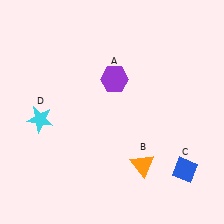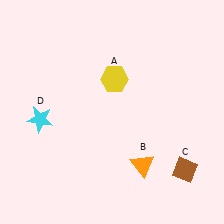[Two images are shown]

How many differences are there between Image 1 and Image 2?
There are 2 differences between the two images.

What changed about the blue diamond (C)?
In Image 1, C is blue. In Image 2, it changed to brown.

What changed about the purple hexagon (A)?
In Image 1, A is purple. In Image 2, it changed to yellow.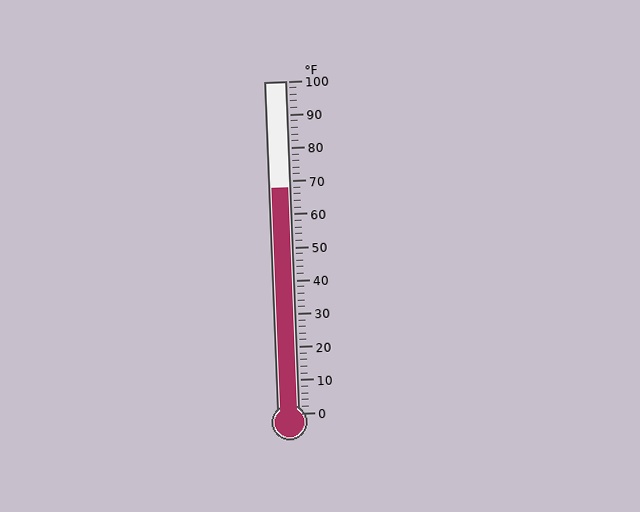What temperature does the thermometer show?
The thermometer shows approximately 68°F.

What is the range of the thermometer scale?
The thermometer scale ranges from 0°F to 100°F.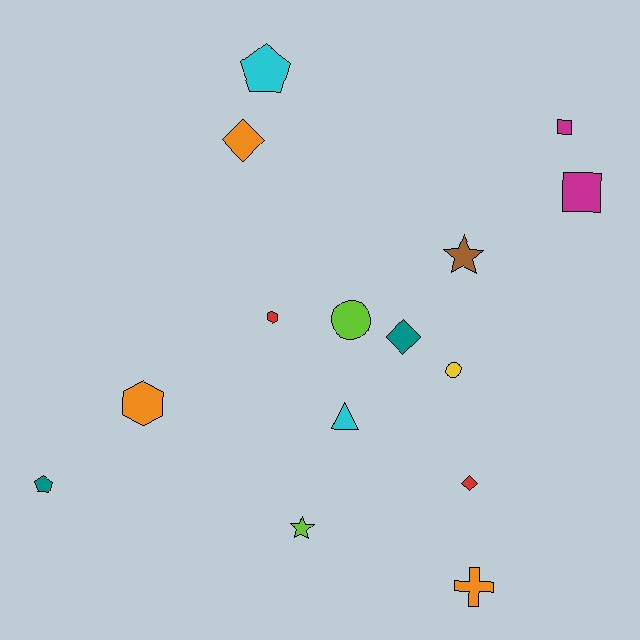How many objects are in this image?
There are 15 objects.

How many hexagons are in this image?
There are 2 hexagons.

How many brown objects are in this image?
There is 1 brown object.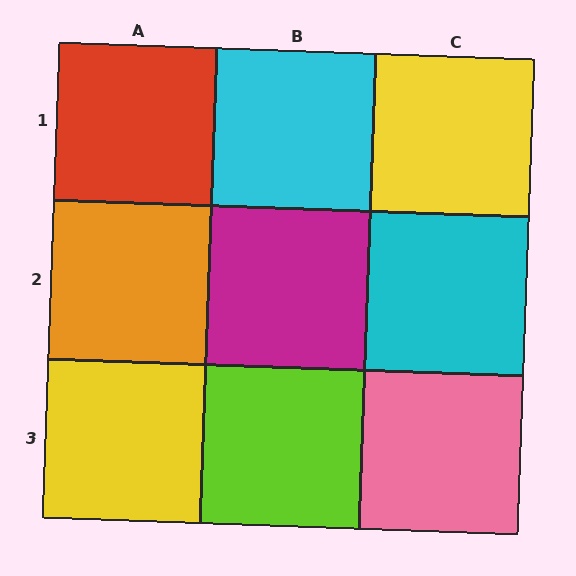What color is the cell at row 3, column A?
Yellow.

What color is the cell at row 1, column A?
Red.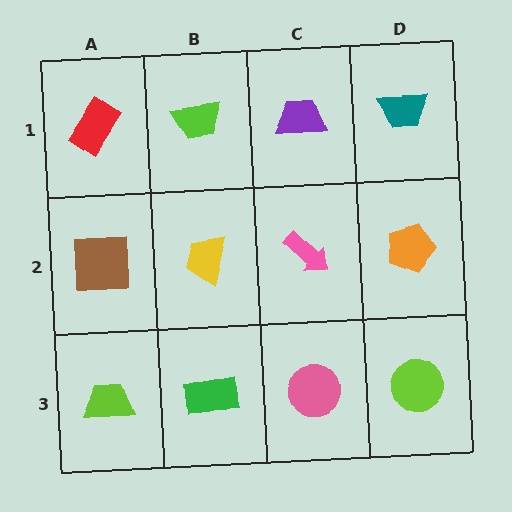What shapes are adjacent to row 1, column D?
An orange pentagon (row 2, column D), a purple trapezoid (row 1, column C).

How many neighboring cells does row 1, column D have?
2.